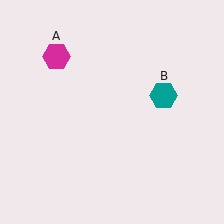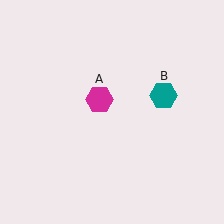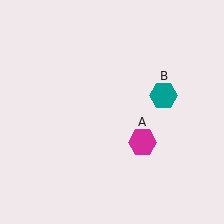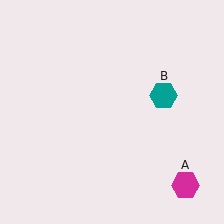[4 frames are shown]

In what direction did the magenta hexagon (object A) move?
The magenta hexagon (object A) moved down and to the right.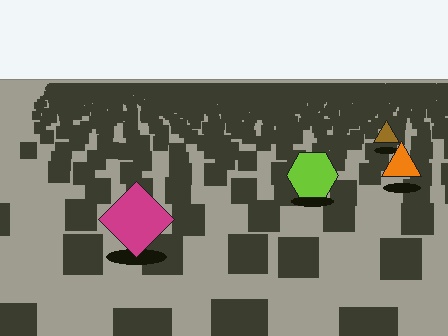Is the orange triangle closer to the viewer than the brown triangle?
Yes. The orange triangle is closer — you can tell from the texture gradient: the ground texture is coarser near it.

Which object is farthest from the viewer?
The brown triangle is farthest from the viewer. It appears smaller and the ground texture around it is denser.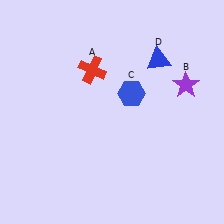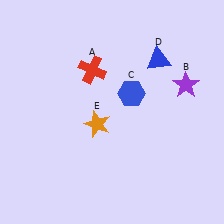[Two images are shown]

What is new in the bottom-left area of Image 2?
An orange star (E) was added in the bottom-left area of Image 2.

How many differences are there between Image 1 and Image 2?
There is 1 difference between the two images.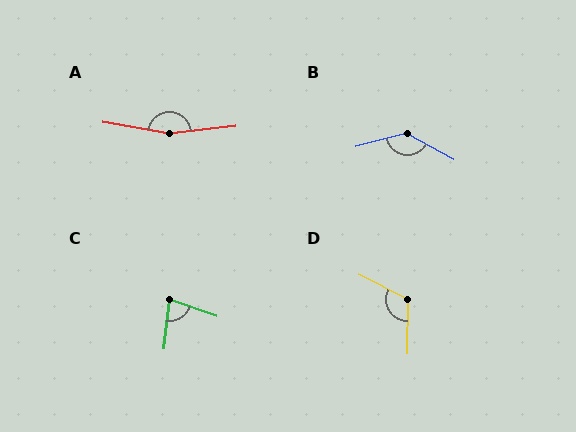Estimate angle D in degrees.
Approximately 116 degrees.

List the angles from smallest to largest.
C (77°), D (116°), B (136°), A (164°).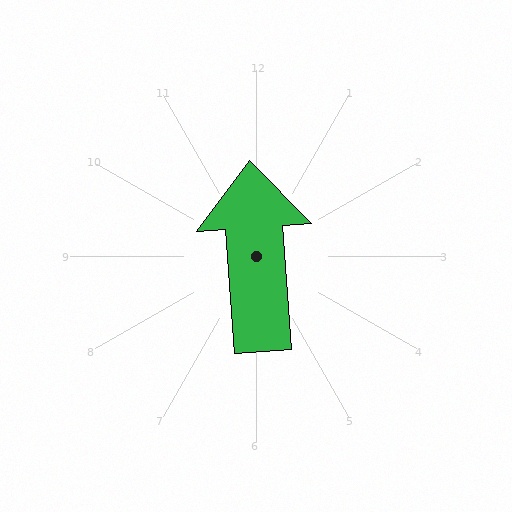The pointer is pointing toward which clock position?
Roughly 12 o'clock.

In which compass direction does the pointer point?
North.